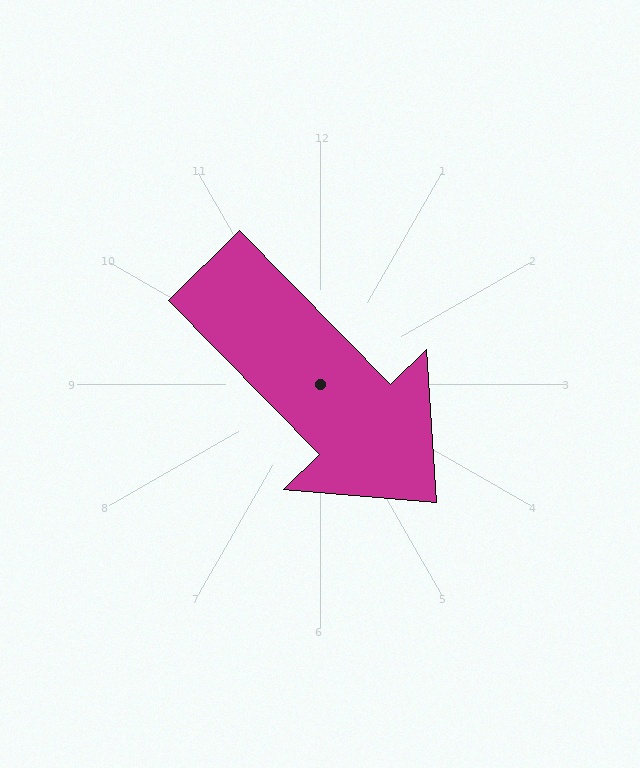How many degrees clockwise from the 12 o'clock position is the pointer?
Approximately 136 degrees.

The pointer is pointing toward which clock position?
Roughly 5 o'clock.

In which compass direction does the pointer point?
Southeast.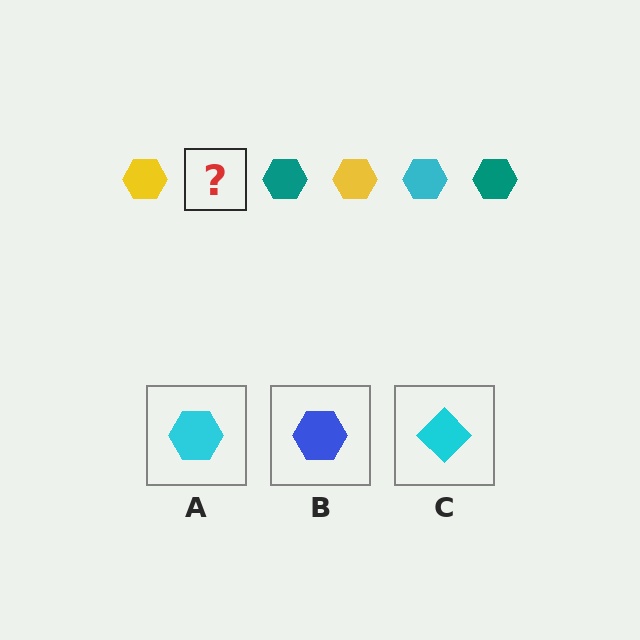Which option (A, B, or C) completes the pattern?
A.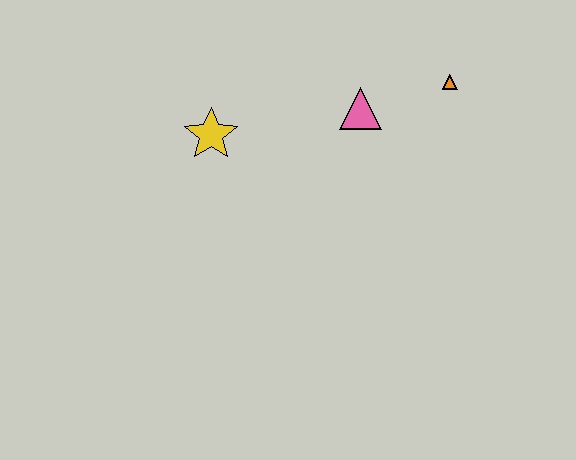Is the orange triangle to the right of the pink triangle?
Yes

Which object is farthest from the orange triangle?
The yellow star is farthest from the orange triangle.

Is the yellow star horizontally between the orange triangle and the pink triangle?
No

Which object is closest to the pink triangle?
The orange triangle is closest to the pink triangle.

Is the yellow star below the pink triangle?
Yes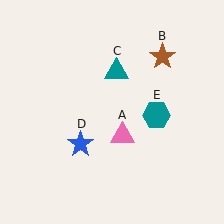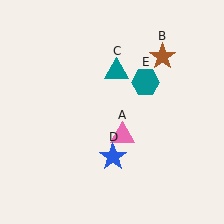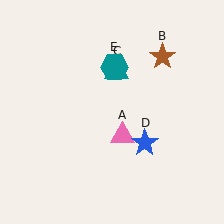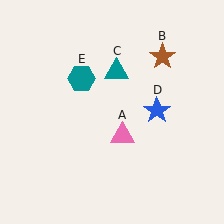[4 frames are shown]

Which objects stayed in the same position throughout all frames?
Pink triangle (object A) and brown star (object B) and teal triangle (object C) remained stationary.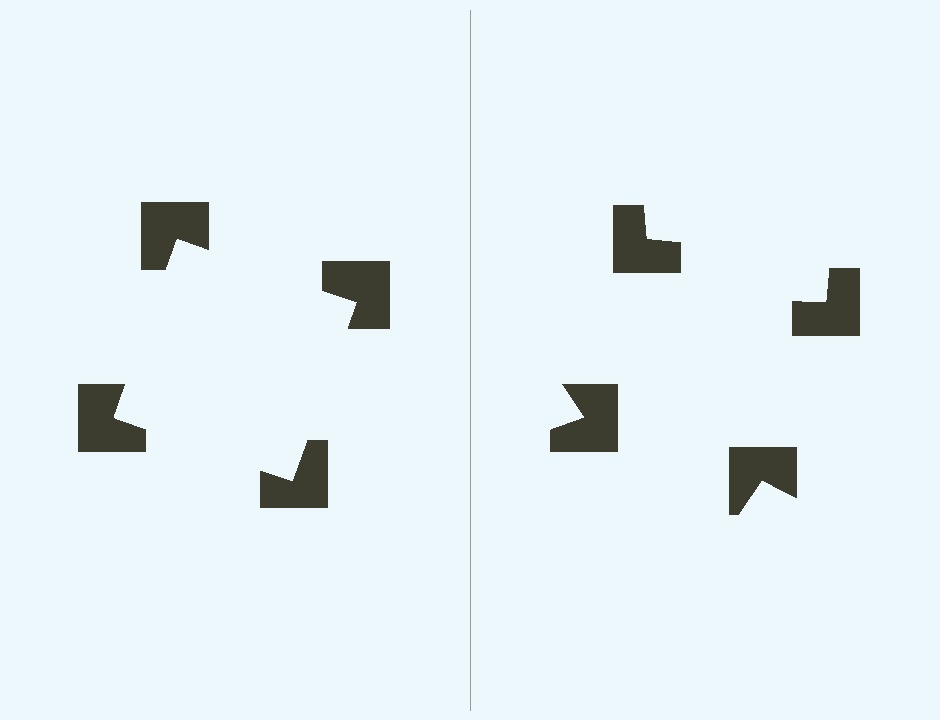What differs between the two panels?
The notched squares are positioned identically on both sides; only the wedge orientations differ. On the left they align to a square; on the right they are misaligned.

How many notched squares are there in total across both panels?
8 — 4 on each side.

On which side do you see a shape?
An illusory square appears on the left side. On the right side the wedge cuts are rotated, so no coherent shape forms.